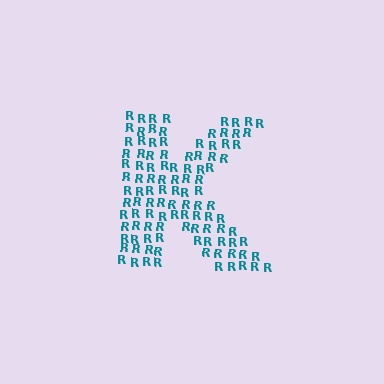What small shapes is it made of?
It is made of small letter R's.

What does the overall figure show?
The overall figure shows the letter K.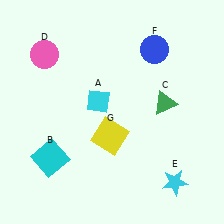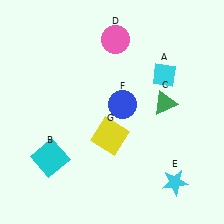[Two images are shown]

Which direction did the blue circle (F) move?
The blue circle (F) moved down.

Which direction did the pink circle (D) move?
The pink circle (D) moved right.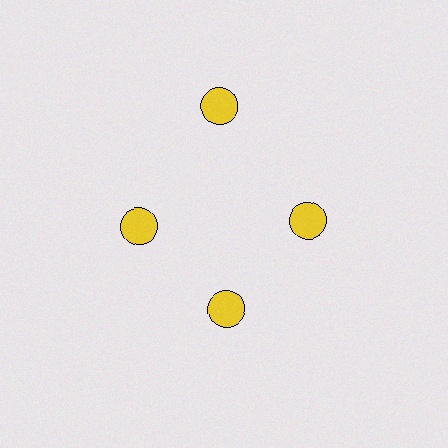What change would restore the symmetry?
The symmetry would be restored by moving it inward, back onto the ring so that all 4 circles sit at equal angles and equal distance from the center.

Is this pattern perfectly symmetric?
No. The 4 yellow circles are arranged in a ring, but one element near the 12 o'clock position is pushed outward from the center, breaking the 4-fold rotational symmetry.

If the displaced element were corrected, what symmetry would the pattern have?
It would have 4-fold rotational symmetry — the pattern would map onto itself every 90 degrees.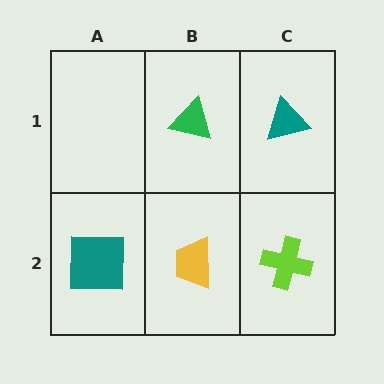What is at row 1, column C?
A teal triangle.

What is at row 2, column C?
A lime cross.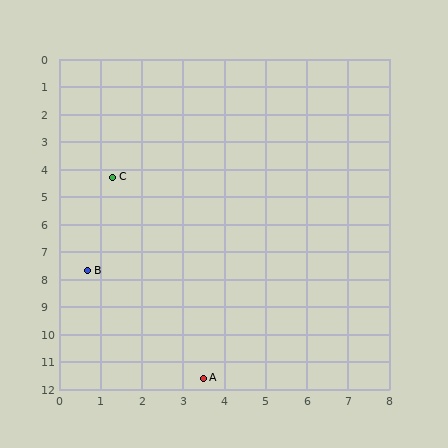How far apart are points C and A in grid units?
Points C and A are about 7.6 grid units apart.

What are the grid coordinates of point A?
Point A is at approximately (3.5, 11.6).